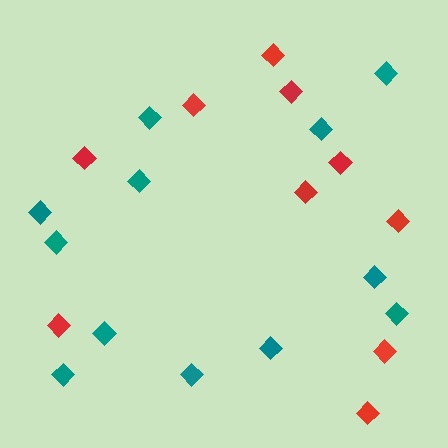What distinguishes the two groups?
There are 2 groups: one group of teal diamonds (12) and one group of red diamonds (10).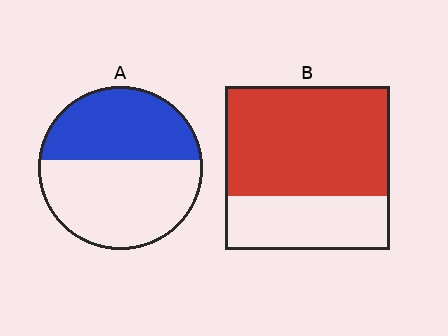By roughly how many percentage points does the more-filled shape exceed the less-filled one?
By roughly 25 percentage points (B over A).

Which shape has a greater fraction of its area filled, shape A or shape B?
Shape B.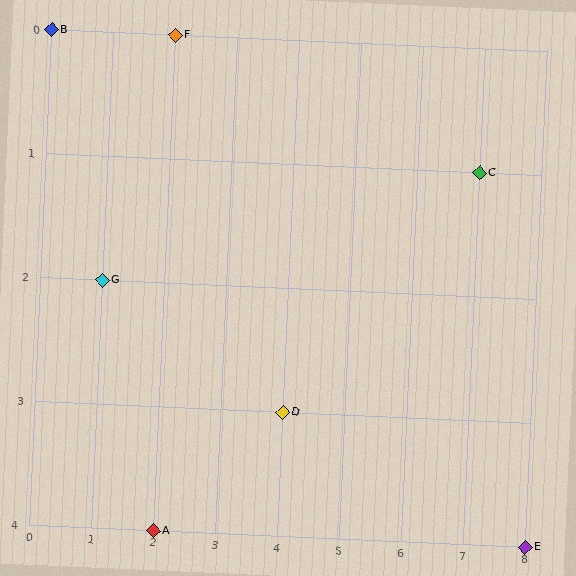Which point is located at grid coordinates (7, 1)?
Point C is at (7, 1).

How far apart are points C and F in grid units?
Points C and F are 5 columns and 1 row apart (about 5.1 grid units diagonally).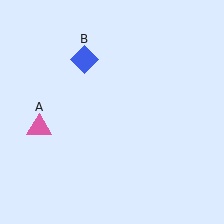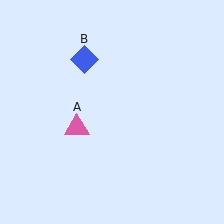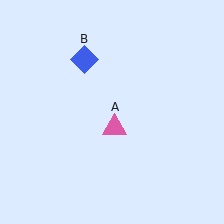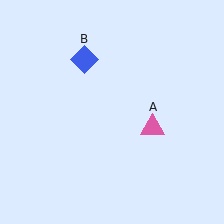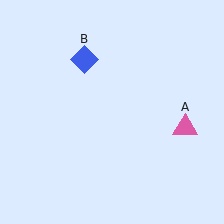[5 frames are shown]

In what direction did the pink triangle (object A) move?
The pink triangle (object A) moved right.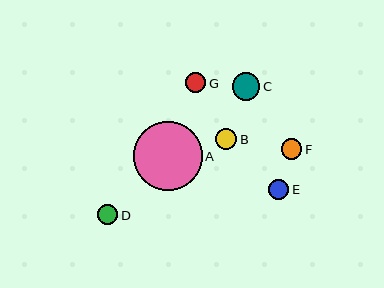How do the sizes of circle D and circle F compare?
Circle D and circle F are approximately the same size.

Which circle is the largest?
Circle A is the largest with a size of approximately 69 pixels.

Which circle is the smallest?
Circle E is the smallest with a size of approximately 20 pixels.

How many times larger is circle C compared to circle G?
Circle C is approximately 1.3 times the size of circle G.